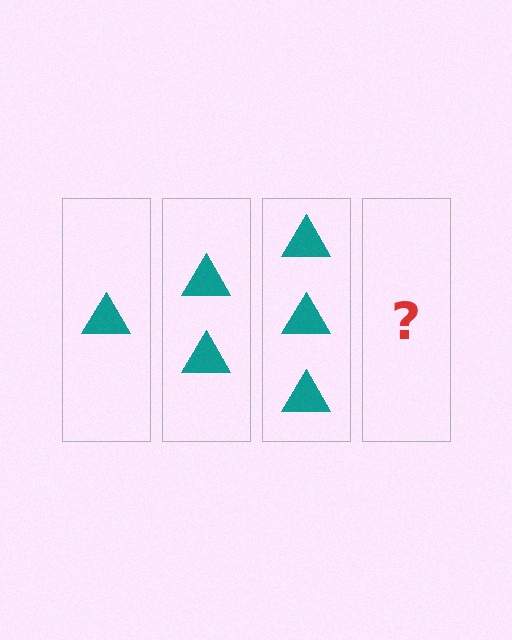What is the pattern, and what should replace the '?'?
The pattern is that each step adds one more triangle. The '?' should be 4 triangles.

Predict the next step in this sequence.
The next step is 4 triangles.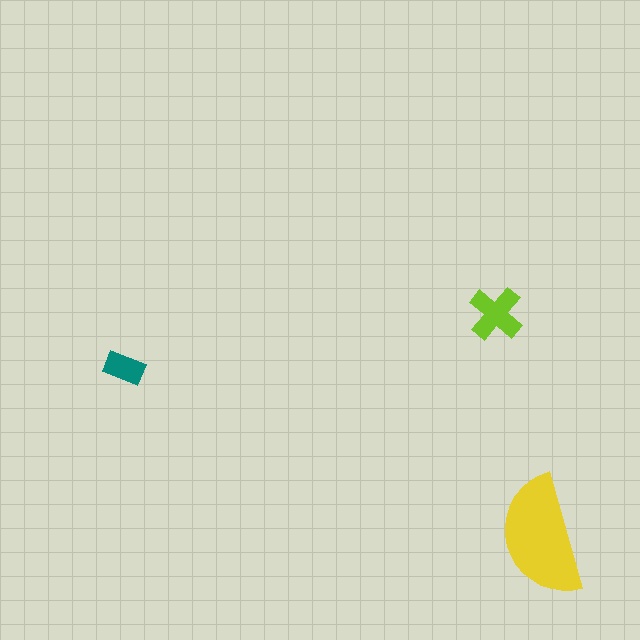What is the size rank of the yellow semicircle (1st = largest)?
1st.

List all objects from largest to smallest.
The yellow semicircle, the lime cross, the teal rectangle.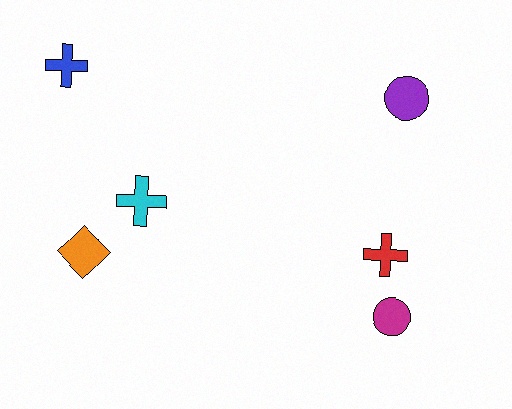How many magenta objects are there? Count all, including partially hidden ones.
There is 1 magenta object.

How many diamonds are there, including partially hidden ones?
There is 1 diamond.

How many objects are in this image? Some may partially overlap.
There are 6 objects.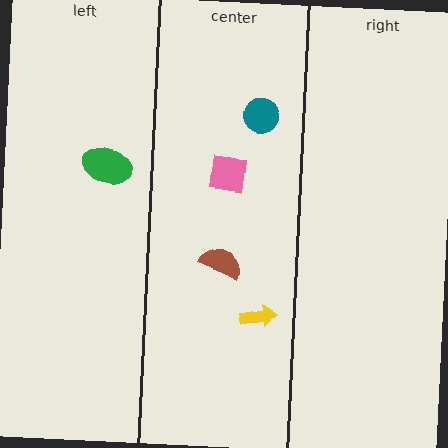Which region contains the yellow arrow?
The center region.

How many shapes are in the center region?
4.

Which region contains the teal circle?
The center region.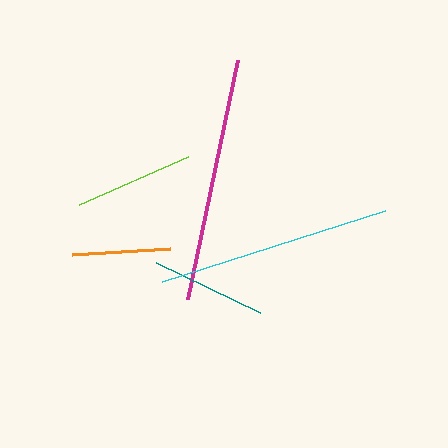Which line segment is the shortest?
The orange line is the shortest at approximately 98 pixels.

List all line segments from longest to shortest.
From longest to shortest: magenta, cyan, lime, teal, orange.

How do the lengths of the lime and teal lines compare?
The lime and teal lines are approximately the same length.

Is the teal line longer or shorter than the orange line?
The teal line is longer than the orange line.